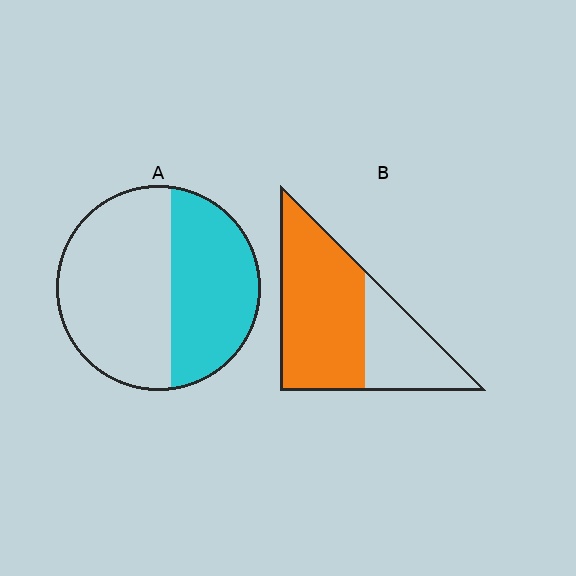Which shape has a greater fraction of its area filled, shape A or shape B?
Shape B.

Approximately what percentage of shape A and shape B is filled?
A is approximately 40% and B is approximately 65%.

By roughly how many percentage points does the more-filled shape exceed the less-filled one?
By roughly 25 percentage points (B over A).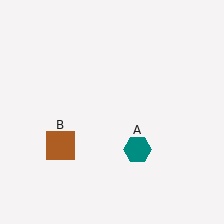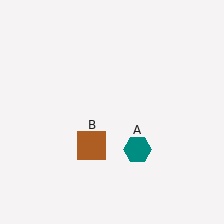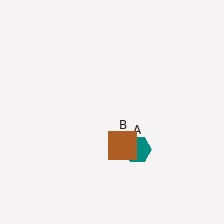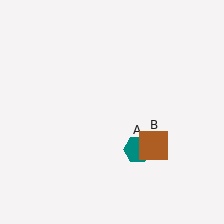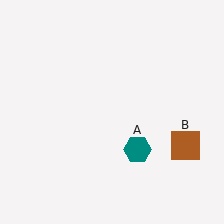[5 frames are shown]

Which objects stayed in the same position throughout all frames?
Teal hexagon (object A) remained stationary.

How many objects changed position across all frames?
1 object changed position: brown square (object B).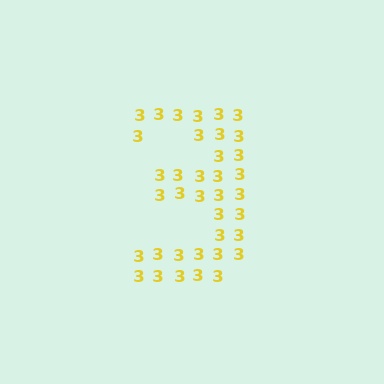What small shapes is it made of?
It is made of small digit 3's.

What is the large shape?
The large shape is the digit 3.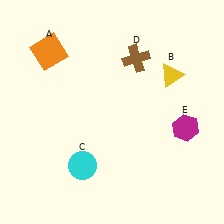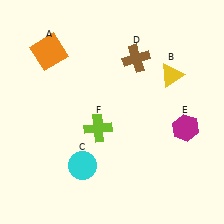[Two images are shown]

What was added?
A lime cross (F) was added in Image 2.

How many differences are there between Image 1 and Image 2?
There is 1 difference between the two images.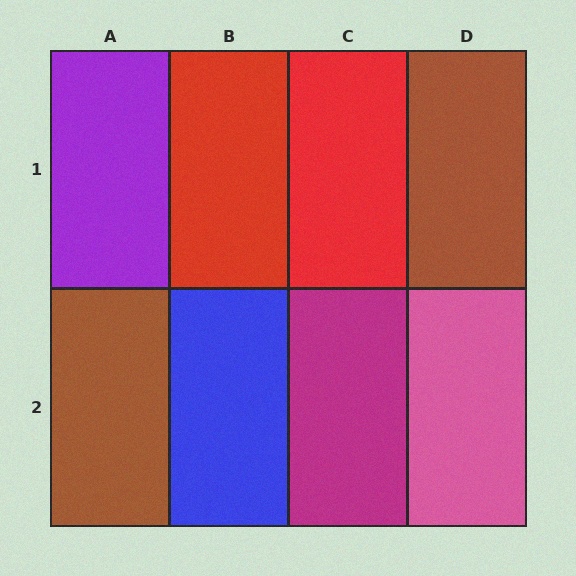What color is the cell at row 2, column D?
Pink.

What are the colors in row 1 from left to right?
Purple, red, red, brown.